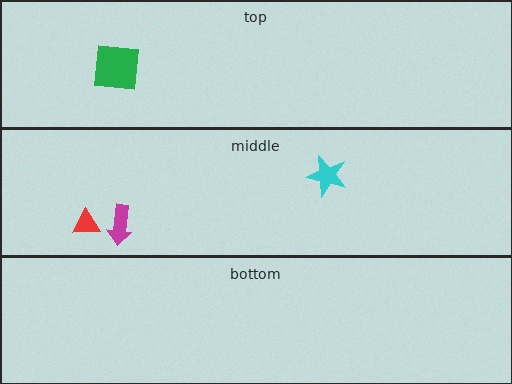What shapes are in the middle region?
The cyan star, the magenta arrow, the red triangle.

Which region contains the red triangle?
The middle region.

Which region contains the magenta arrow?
The middle region.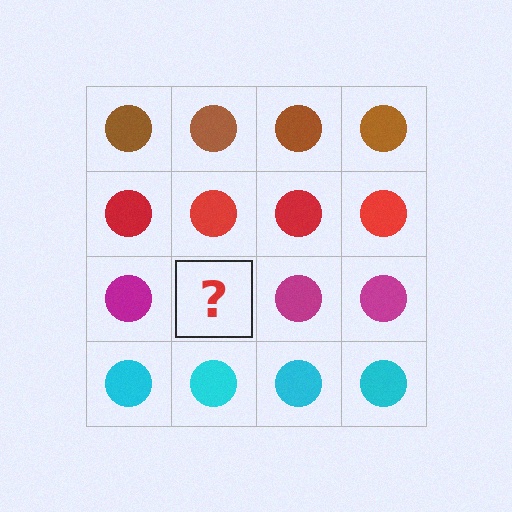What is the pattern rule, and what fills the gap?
The rule is that each row has a consistent color. The gap should be filled with a magenta circle.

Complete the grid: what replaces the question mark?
The question mark should be replaced with a magenta circle.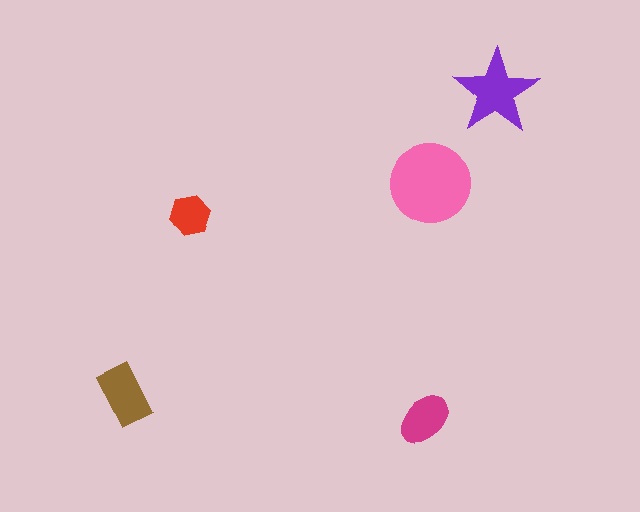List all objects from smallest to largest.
The red hexagon, the magenta ellipse, the brown rectangle, the purple star, the pink circle.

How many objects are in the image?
There are 5 objects in the image.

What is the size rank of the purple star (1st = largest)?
2nd.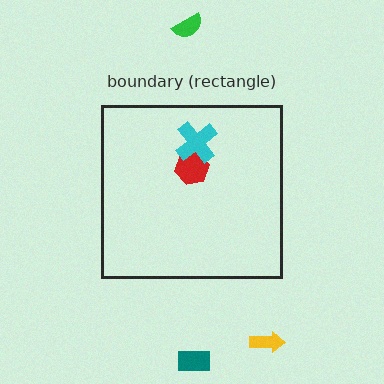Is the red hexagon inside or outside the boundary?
Inside.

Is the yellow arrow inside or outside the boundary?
Outside.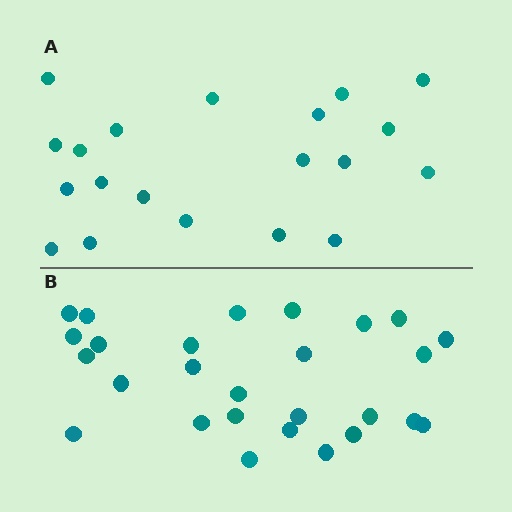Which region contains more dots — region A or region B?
Region B (the bottom region) has more dots.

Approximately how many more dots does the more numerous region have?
Region B has roughly 8 or so more dots than region A.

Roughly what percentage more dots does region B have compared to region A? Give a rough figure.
About 35% more.